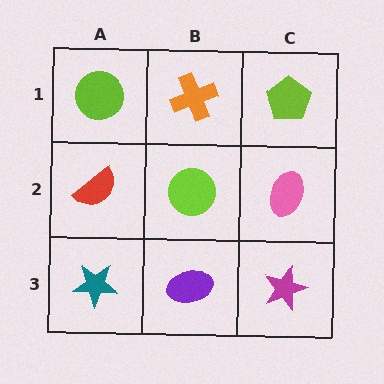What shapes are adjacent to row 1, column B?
A lime circle (row 2, column B), a lime circle (row 1, column A), a lime pentagon (row 1, column C).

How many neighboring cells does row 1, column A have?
2.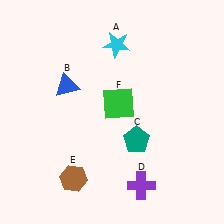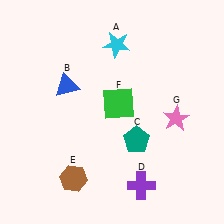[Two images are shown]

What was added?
A pink star (G) was added in Image 2.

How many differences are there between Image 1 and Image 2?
There is 1 difference between the two images.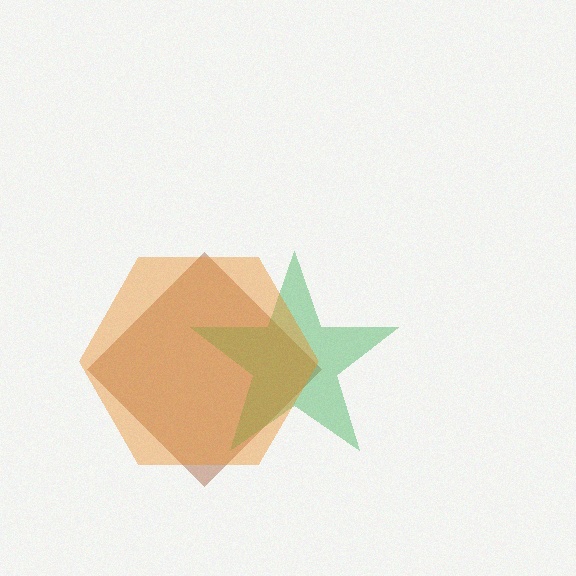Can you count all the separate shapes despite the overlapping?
Yes, there are 3 separate shapes.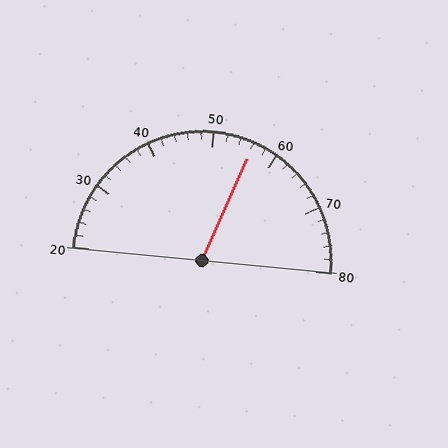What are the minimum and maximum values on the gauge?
The gauge ranges from 20 to 80.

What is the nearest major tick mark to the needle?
The nearest major tick mark is 60.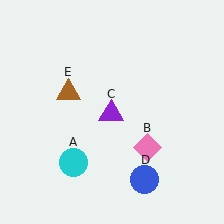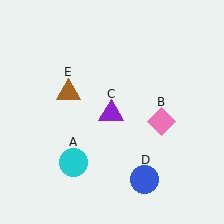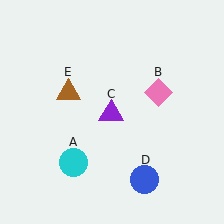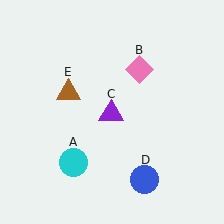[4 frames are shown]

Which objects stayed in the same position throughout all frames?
Cyan circle (object A) and purple triangle (object C) and blue circle (object D) and brown triangle (object E) remained stationary.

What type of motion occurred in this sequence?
The pink diamond (object B) rotated counterclockwise around the center of the scene.